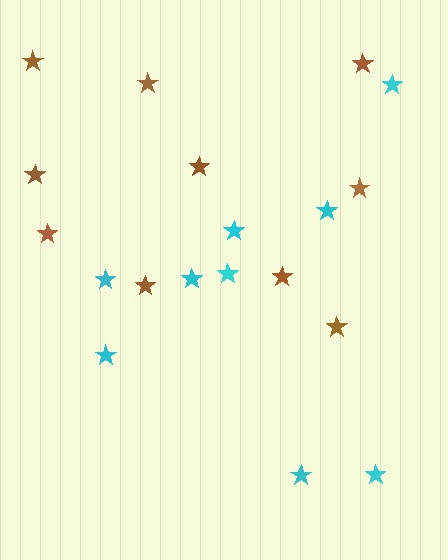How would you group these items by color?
There are 2 groups: one group of brown stars (10) and one group of cyan stars (9).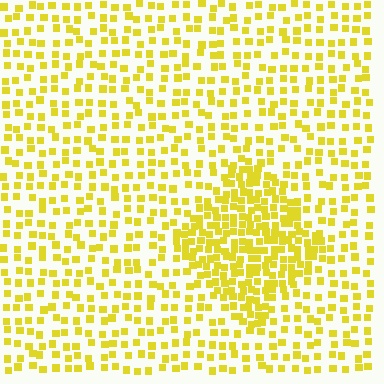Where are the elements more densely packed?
The elements are more densely packed inside the diamond boundary.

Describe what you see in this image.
The image contains small yellow elements arranged at two different densities. A diamond-shaped region is visible where the elements are more densely packed than the surrounding area.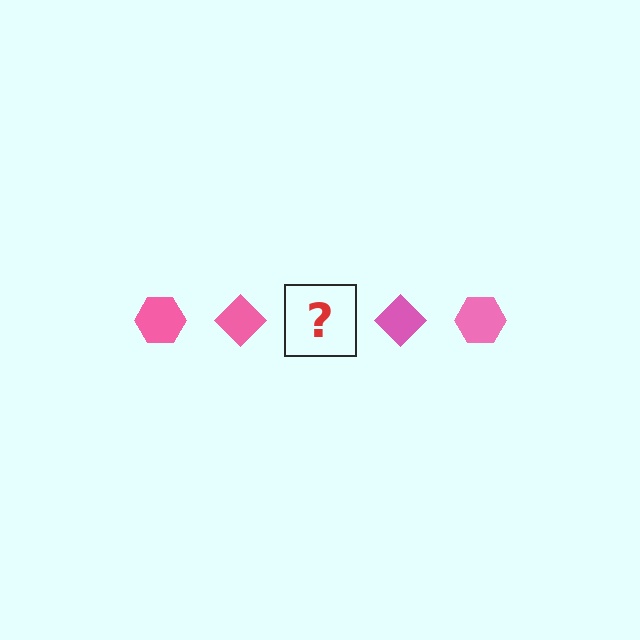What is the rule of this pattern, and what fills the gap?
The rule is that the pattern cycles through hexagon, diamond shapes in pink. The gap should be filled with a pink hexagon.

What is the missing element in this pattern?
The missing element is a pink hexagon.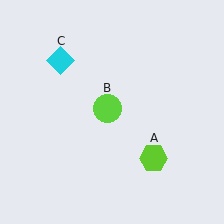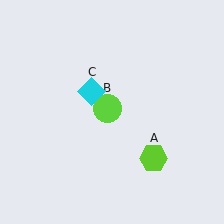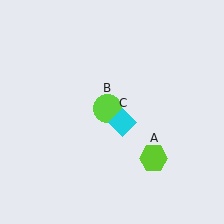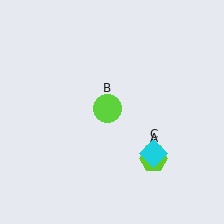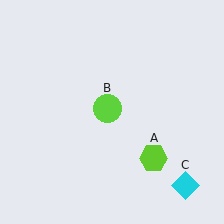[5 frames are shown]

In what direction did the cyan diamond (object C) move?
The cyan diamond (object C) moved down and to the right.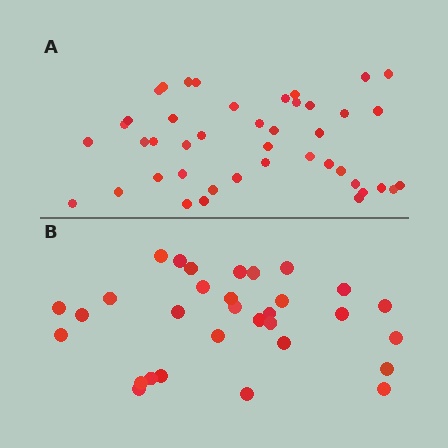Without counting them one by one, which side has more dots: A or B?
Region A (the top region) has more dots.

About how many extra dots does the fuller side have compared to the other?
Region A has roughly 12 or so more dots than region B.